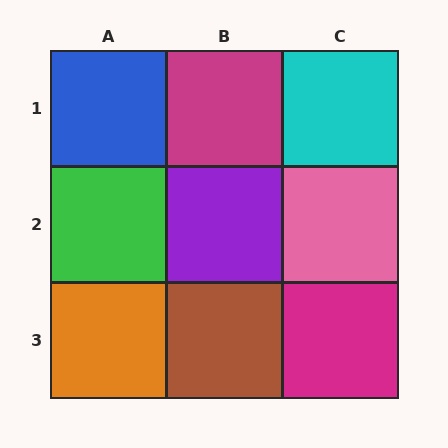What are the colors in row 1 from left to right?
Blue, magenta, cyan.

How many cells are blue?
1 cell is blue.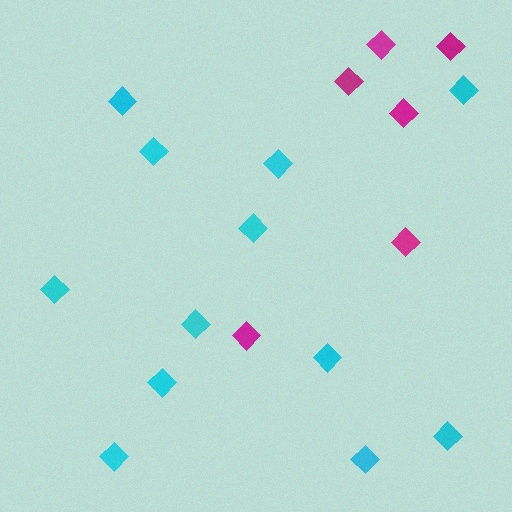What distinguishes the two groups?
There are 2 groups: one group of magenta diamonds (6) and one group of cyan diamonds (12).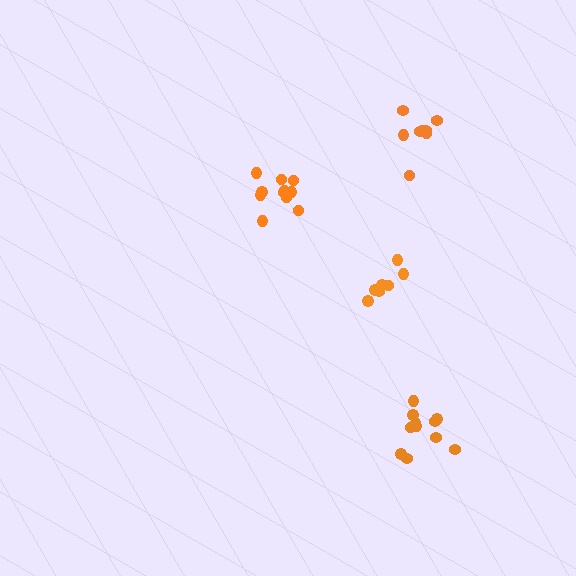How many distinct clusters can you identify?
There are 4 distinct clusters.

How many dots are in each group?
Group 1: 11 dots, Group 2: 7 dots, Group 3: 11 dots, Group 4: 8 dots (37 total).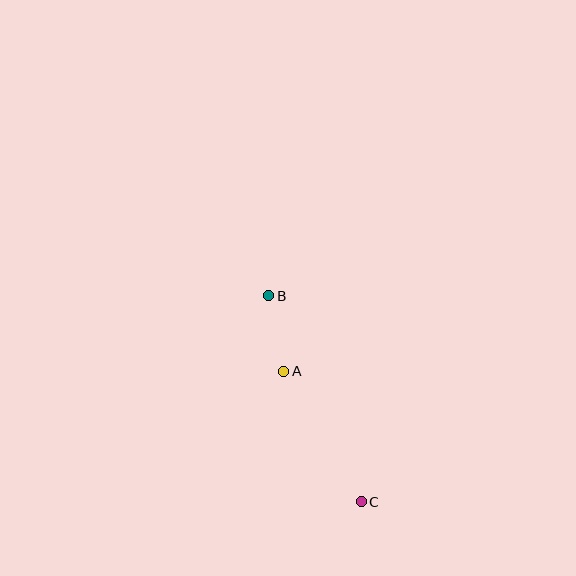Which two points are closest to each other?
Points A and B are closest to each other.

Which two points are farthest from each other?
Points B and C are farthest from each other.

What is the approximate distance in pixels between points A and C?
The distance between A and C is approximately 152 pixels.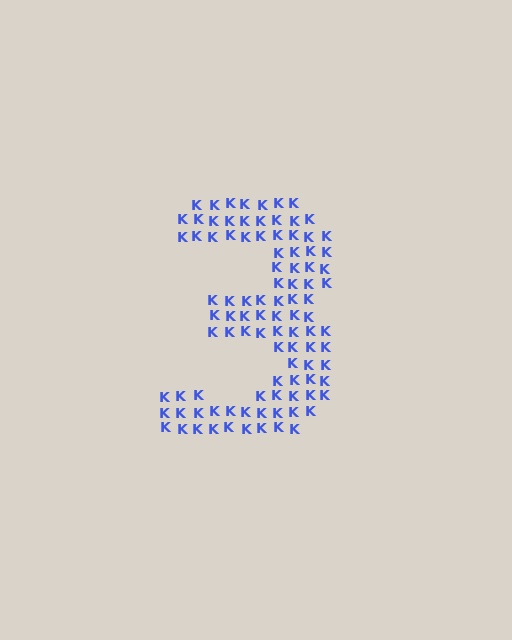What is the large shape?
The large shape is the digit 3.